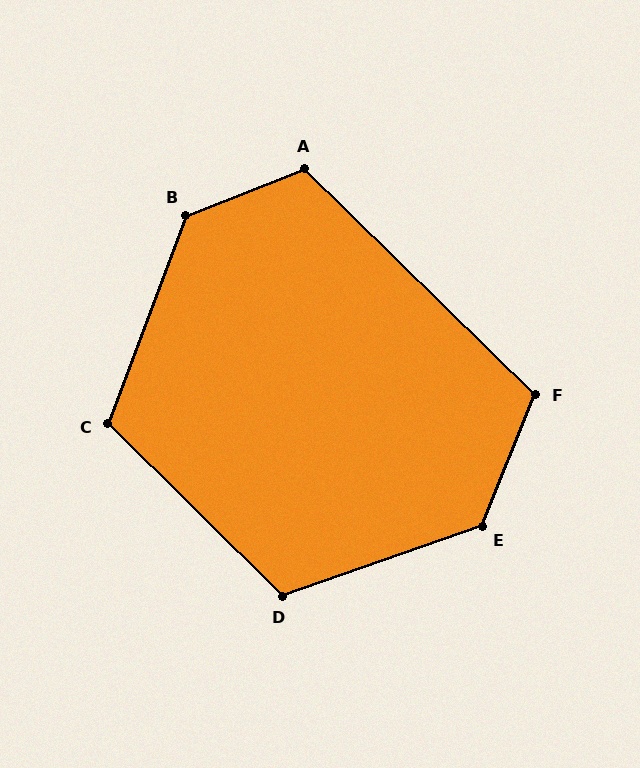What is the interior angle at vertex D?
Approximately 116 degrees (obtuse).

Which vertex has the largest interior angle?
B, at approximately 132 degrees.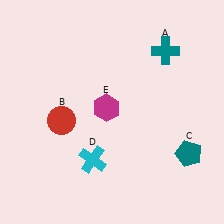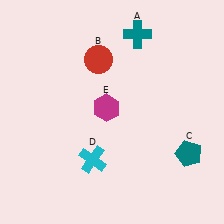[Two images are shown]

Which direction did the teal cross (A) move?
The teal cross (A) moved left.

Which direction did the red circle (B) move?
The red circle (B) moved up.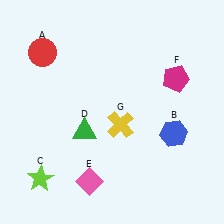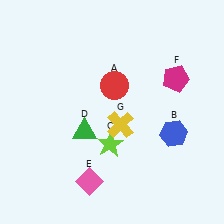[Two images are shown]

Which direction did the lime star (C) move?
The lime star (C) moved right.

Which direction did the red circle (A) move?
The red circle (A) moved right.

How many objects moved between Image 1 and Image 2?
2 objects moved between the two images.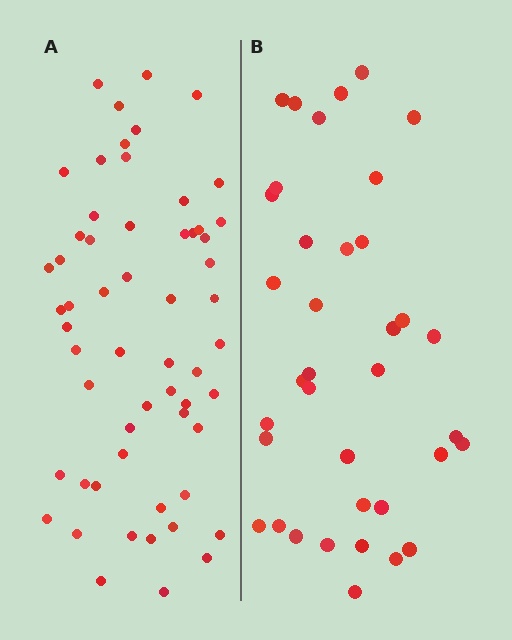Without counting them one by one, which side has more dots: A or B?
Region A (the left region) has more dots.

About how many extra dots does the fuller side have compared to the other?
Region A has approximately 20 more dots than region B.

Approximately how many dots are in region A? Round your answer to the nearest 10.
About 60 dots. (The exact count is 58, which rounds to 60.)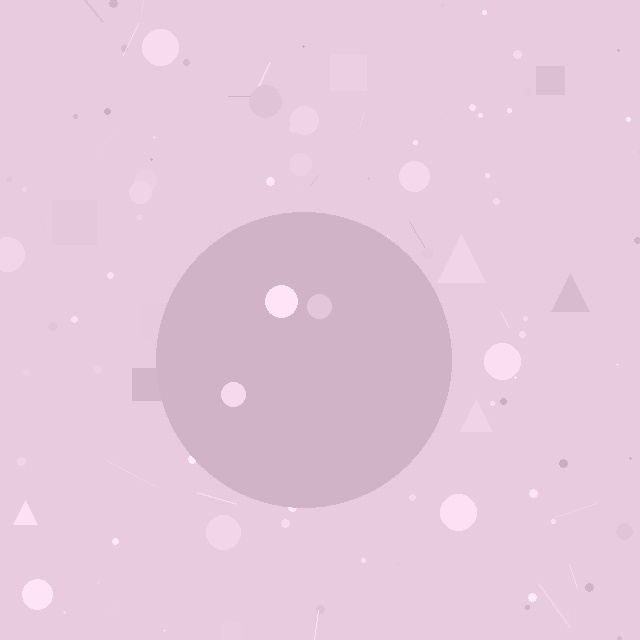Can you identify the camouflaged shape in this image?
The camouflaged shape is a circle.